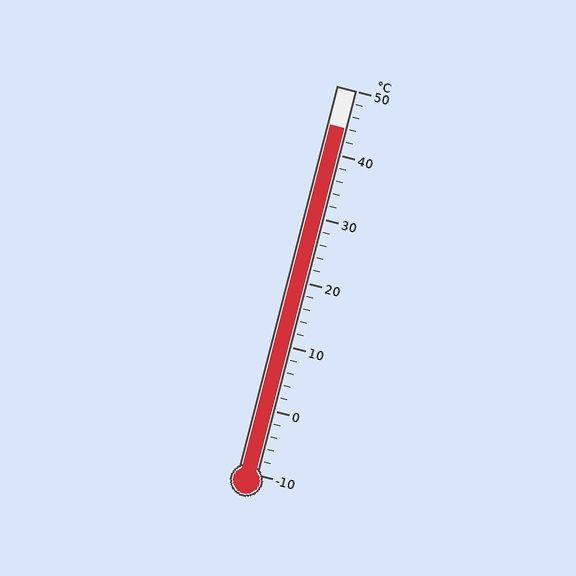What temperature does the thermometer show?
The thermometer shows approximately 44°C.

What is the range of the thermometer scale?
The thermometer scale ranges from -10°C to 50°C.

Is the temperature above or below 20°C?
The temperature is above 20°C.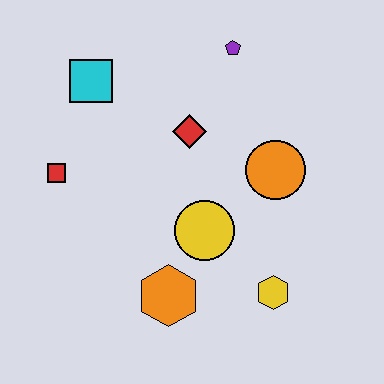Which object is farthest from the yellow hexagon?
The cyan square is farthest from the yellow hexagon.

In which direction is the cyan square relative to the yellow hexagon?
The cyan square is above the yellow hexagon.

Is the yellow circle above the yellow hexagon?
Yes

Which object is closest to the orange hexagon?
The yellow circle is closest to the orange hexagon.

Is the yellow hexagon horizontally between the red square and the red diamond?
No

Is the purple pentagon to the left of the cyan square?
No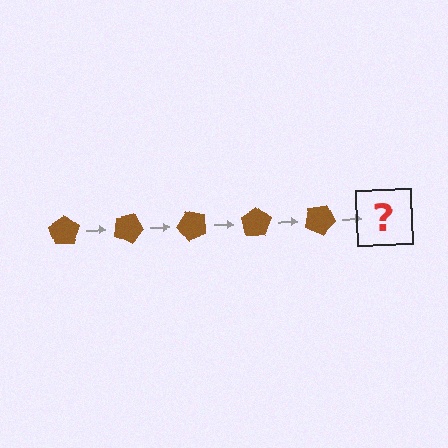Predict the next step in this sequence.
The next step is a brown pentagon rotated 125 degrees.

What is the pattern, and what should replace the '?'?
The pattern is that the pentagon rotates 25 degrees each step. The '?' should be a brown pentagon rotated 125 degrees.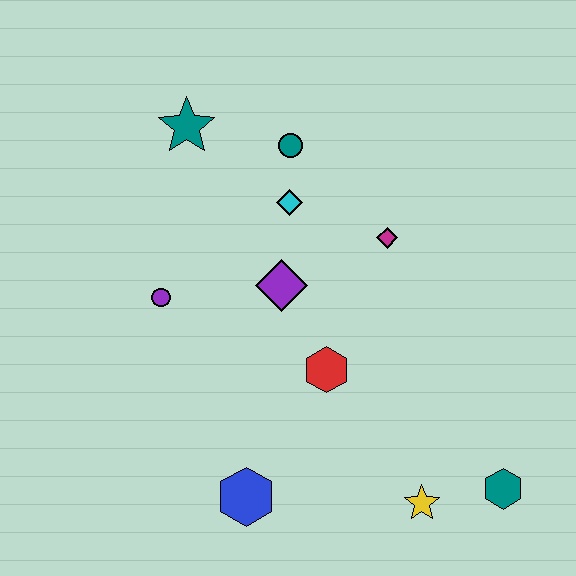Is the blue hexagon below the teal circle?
Yes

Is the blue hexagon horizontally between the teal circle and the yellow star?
No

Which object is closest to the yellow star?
The teal hexagon is closest to the yellow star.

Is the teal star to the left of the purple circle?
No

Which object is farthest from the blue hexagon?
The teal star is farthest from the blue hexagon.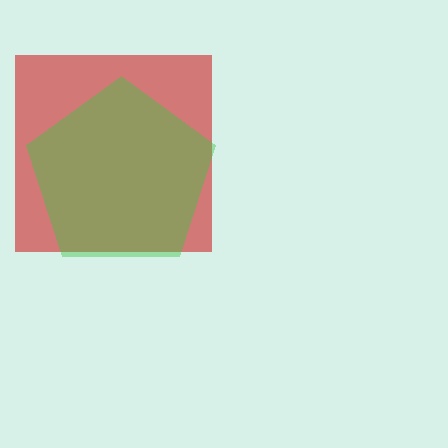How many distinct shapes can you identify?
There are 2 distinct shapes: a red square, a green pentagon.